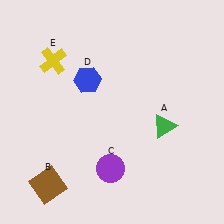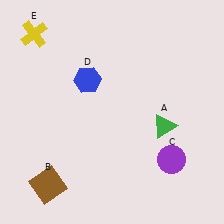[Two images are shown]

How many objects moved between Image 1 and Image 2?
2 objects moved between the two images.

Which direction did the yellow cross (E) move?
The yellow cross (E) moved up.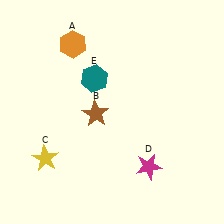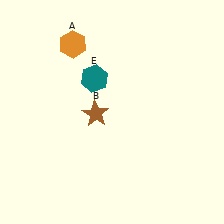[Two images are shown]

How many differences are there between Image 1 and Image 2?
There are 2 differences between the two images.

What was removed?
The magenta star (D), the yellow star (C) were removed in Image 2.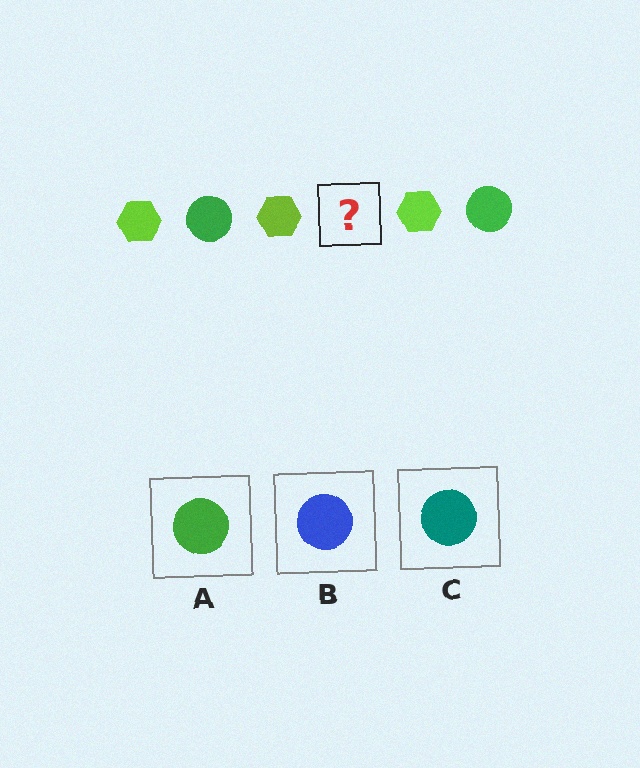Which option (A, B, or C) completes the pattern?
A.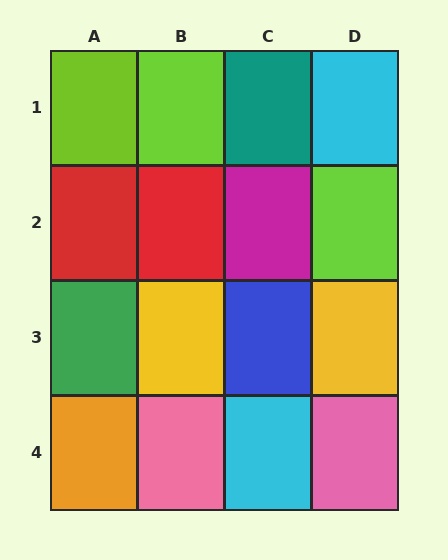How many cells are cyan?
2 cells are cyan.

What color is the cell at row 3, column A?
Green.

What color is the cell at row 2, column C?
Magenta.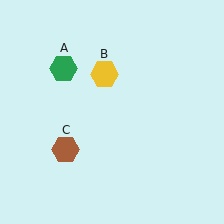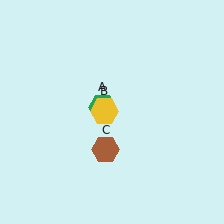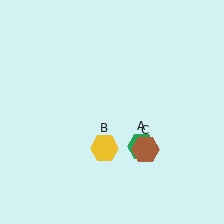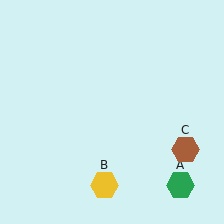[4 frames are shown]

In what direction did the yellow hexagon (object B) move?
The yellow hexagon (object B) moved down.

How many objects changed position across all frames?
3 objects changed position: green hexagon (object A), yellow hexagon (object B), brown hexagon (object C).